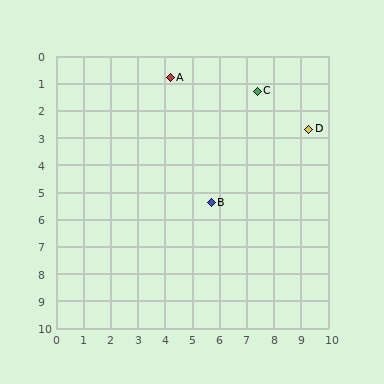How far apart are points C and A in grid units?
Points C and A are about 3.2 grid units apart.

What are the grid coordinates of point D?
Point D is at approximately (9.3, 2.7).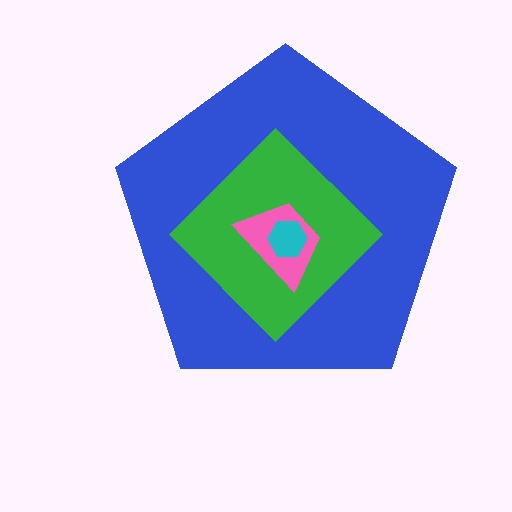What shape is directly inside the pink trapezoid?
The cyan hexagon.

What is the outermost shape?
The blue pentagon.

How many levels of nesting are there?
4.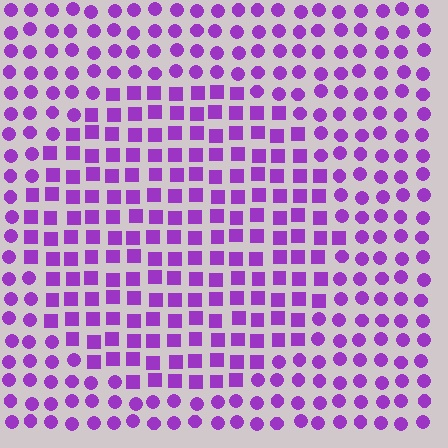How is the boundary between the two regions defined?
The boundary is defined by a change in element shape: squares inside vs. circles outside. All elements share the same color and spacing.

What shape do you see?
I see a circle.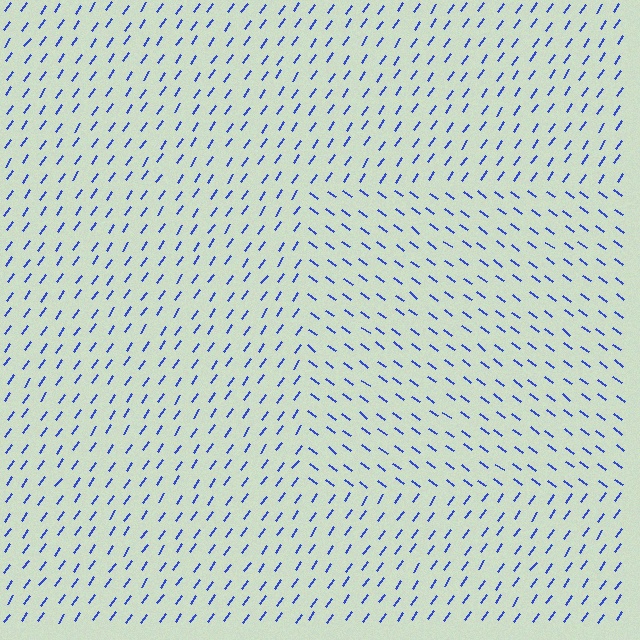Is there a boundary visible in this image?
Yes, there is a texture boundary formed by a change in line orientation.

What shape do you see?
I see a rectangle.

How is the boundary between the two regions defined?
The boundary is defined purely by a change in line orientation (approximately 89 degrees difference). All lines are the same color and thickness.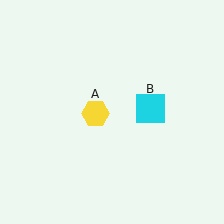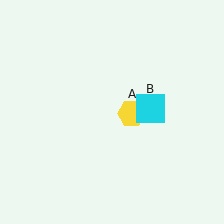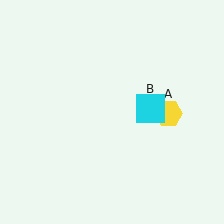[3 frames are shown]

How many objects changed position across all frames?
1 object changed position: yellow hexagon (object A).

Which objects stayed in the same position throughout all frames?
Cyan square (object B) remained stationary.